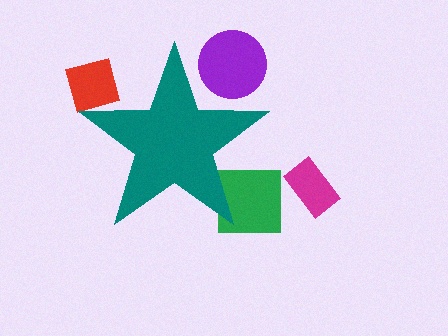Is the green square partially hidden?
Yes, the green square is partially hidden behind the teal star.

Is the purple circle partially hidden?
Yes, the purple circle is partially hidden behind the teal star.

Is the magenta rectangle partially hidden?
No, the magenta rectangle is fully visible.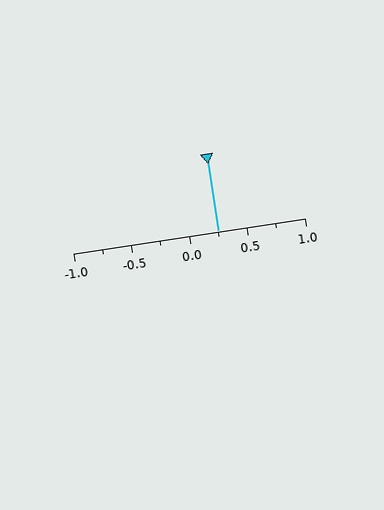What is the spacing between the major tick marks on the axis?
The major ticks are spaced 0.5 apart.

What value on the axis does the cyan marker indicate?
The marker indicates approximately 0.25.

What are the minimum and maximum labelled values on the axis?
The axis runs from -1.0 to 1.0.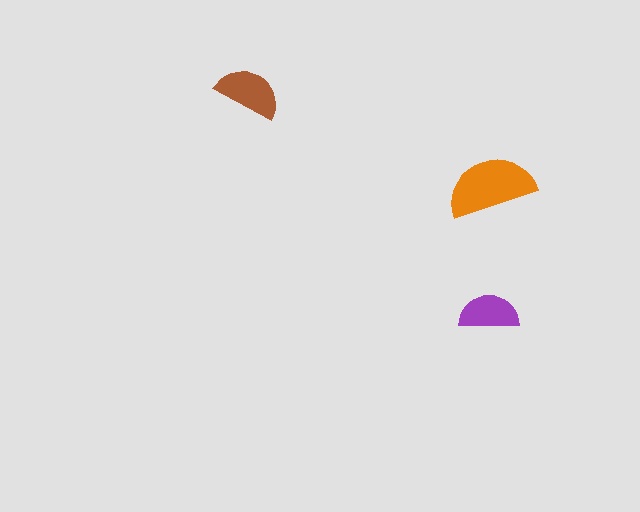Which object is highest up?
The brown semicircle is topmost.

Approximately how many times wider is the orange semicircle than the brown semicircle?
About 1.5 times wider.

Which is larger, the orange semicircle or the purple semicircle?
The orange one.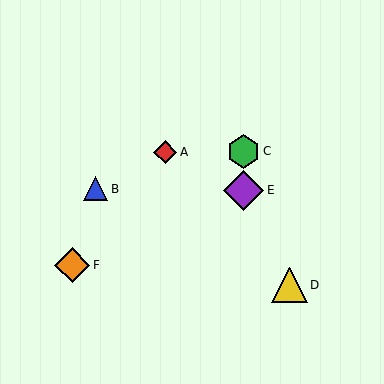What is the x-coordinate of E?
Object E is at x≈244.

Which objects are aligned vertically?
Objects C, E are aligned vertically.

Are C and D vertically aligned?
No, C is at x≈244 and D is at x≈289.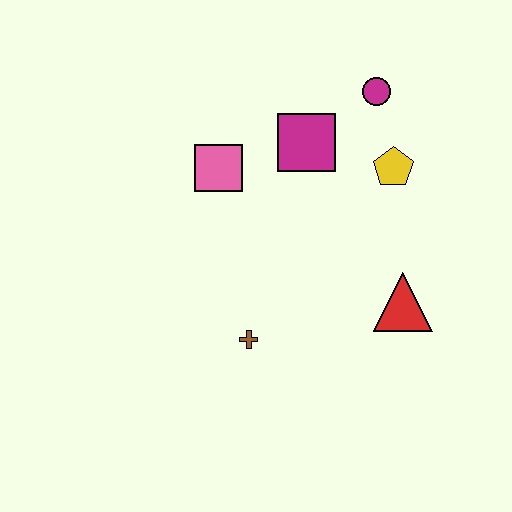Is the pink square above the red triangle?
Yes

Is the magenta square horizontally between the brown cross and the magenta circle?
Yes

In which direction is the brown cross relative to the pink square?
The brown cross is below the pink square.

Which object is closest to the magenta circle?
The yellow pentagon is closest to the magenta circle.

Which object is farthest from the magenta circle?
The brown cross is farthest from the magenta circle.